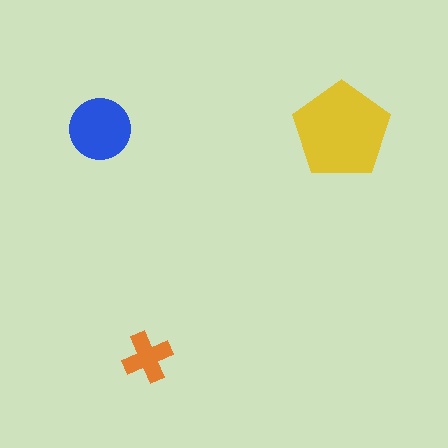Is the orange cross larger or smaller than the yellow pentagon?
Smaller.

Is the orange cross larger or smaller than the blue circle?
Smaller.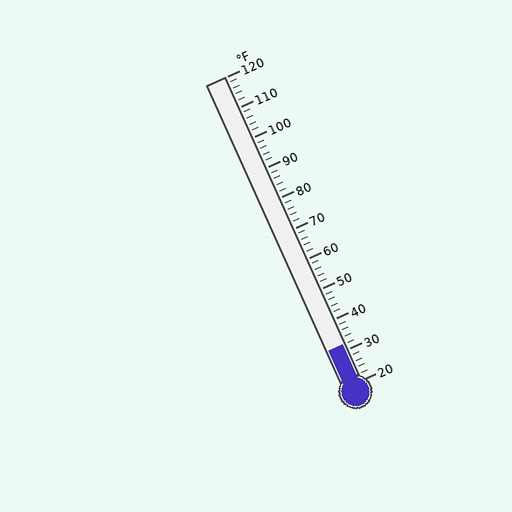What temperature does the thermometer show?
The thermometer shows approximately 32°F.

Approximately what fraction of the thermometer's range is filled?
The thermometer is filled to approximately 10% of its range.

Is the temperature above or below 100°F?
The temperature is below 100°F.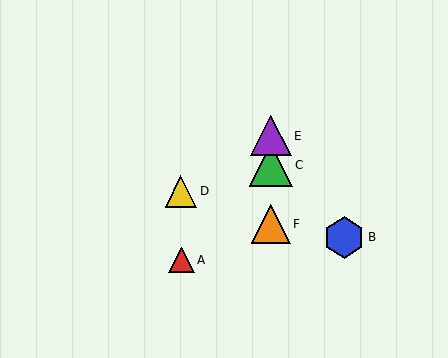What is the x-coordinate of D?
Object D is at x≈181.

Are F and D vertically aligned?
No, F is at x≈271 and D is at x≈181.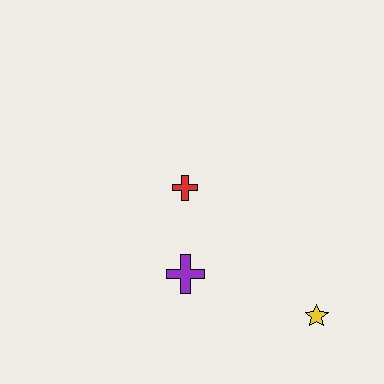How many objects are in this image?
There are 3 objects.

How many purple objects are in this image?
There is 1 purple object.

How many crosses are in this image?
There are 2 crosses.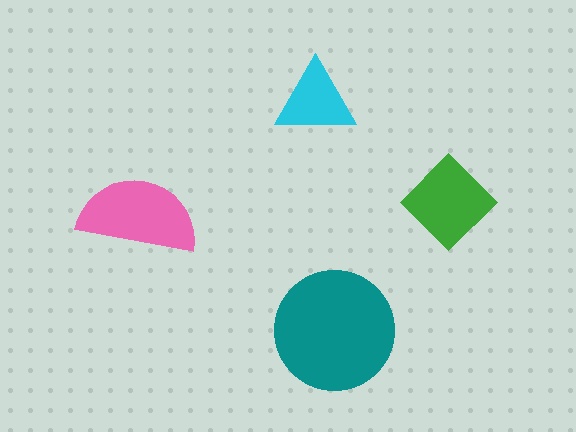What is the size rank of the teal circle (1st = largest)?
1st.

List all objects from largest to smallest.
The teal circle, the pink semicircle, the green diamond, the cyan triangle.